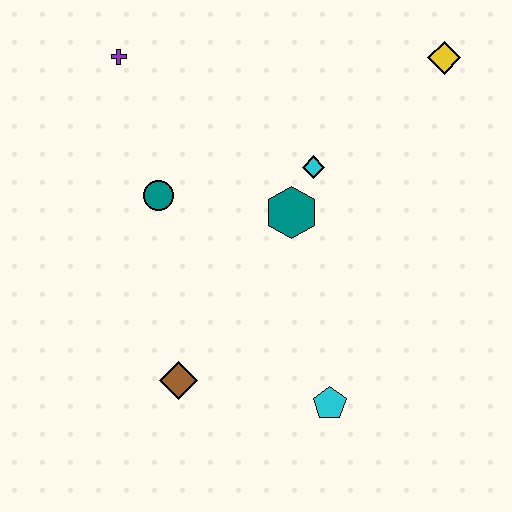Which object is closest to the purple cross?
The teal circle is closest to the purple cross.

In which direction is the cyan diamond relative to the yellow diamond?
The cyan diamond is to the left of the yellow diamond.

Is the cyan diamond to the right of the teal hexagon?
Yes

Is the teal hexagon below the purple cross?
Yes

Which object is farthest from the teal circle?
The yellow diamond is farthest from the teal circle.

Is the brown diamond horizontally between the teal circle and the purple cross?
No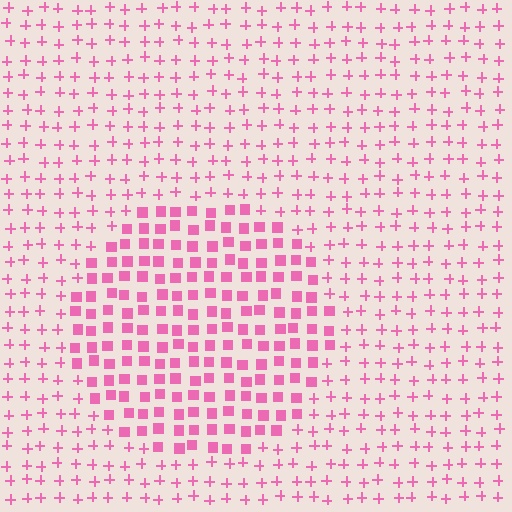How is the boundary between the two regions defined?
The boundary is defined by a change in element shape: squares inside vs. plus signs outside. All elements share the same color and spacing.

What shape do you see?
I see a circle.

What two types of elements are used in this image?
The image uses squares inside the circle region and plus signs outside it.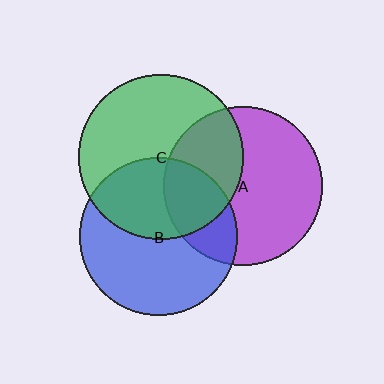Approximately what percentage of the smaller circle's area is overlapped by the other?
Approximately 35%.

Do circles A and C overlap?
Yes.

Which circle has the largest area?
Circle C (green).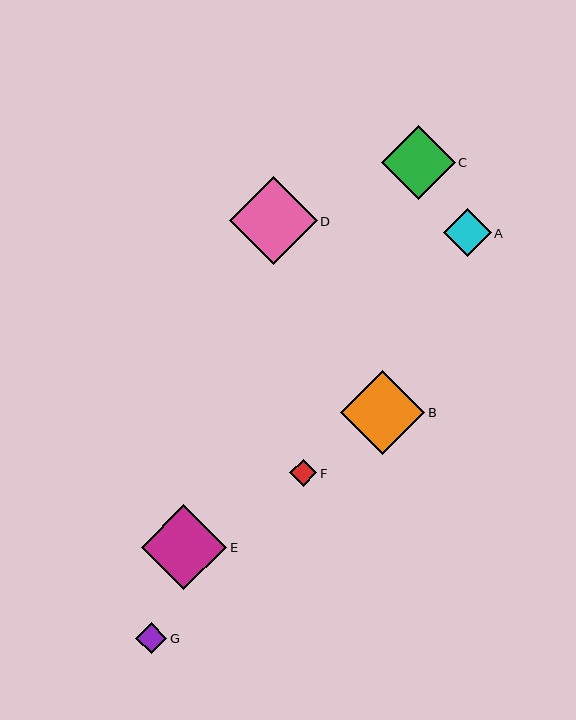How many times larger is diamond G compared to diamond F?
Diamond G is approximately 1.1 times the size of diamond F.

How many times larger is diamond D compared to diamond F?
Diamond D is approximately 3.2 times the size of diamond F.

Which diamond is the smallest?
Diamond F is the smallest with a size of approximately 28 pixels.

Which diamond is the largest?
Diamond D is the largest with a size of approximately 88 pixels.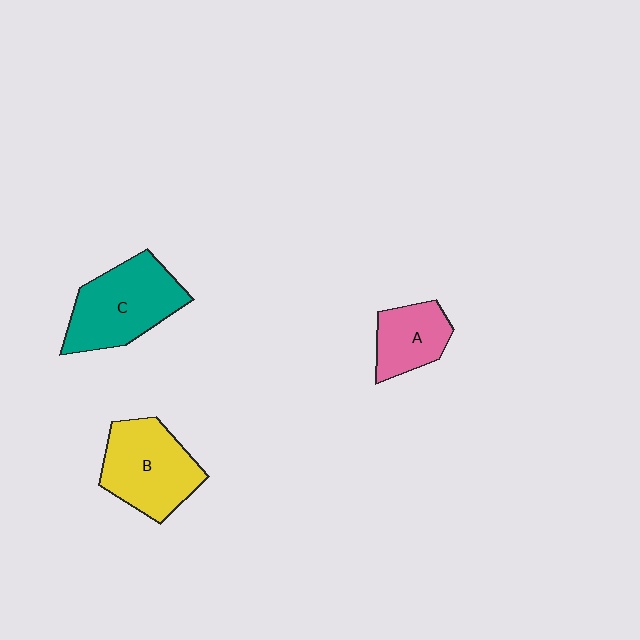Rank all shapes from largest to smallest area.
From largest to smallest: C (teal), B (yellow), A (pink).